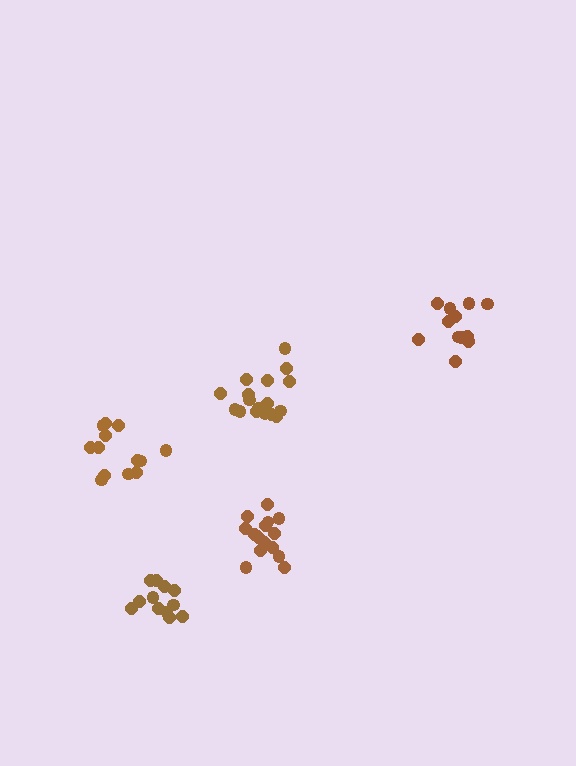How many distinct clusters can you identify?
There are 5 distinct clusters.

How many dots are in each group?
Group 1: 17 dots, Group 2: 12 dots, Group 3: 12 dots, Group 4: 16 dots, Group 5: 13 dots (70 total).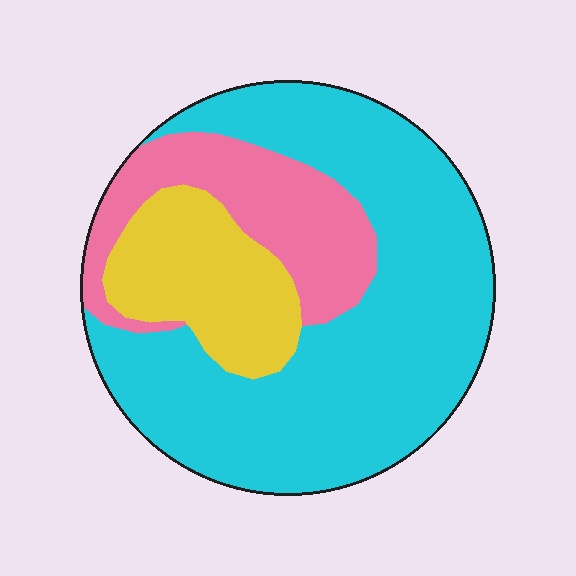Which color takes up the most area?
Cyan, at roughly 60%.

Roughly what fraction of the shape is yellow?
Yellow takes up about one sixth (1/6) of the shape.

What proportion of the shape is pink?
Pink covers roughly 20% of the shape.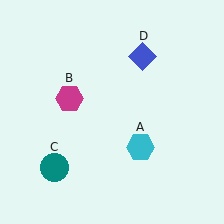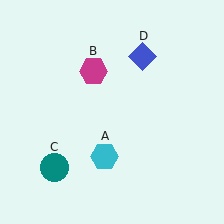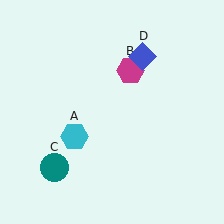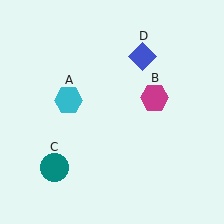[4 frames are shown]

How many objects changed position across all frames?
2 objects changed position: cyan hexagon (object A), magenta hexagon (object B).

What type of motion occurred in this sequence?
The cyan hexagon (object A), magenta hexagon (object B) rotated clockwise around the center of the scene.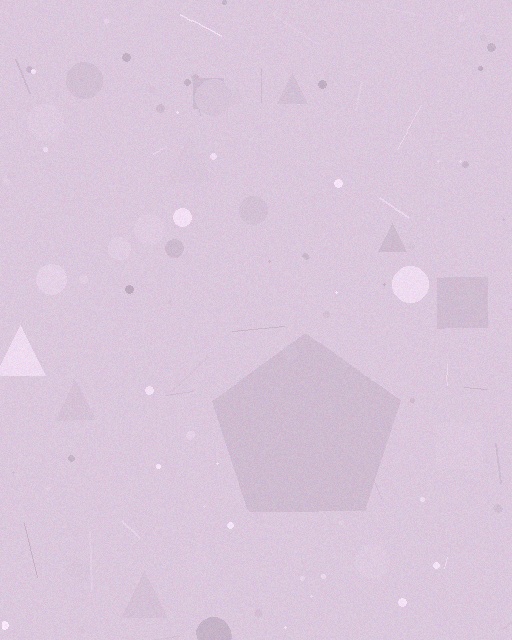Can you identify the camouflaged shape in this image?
The camouflaged shape is a pentagon.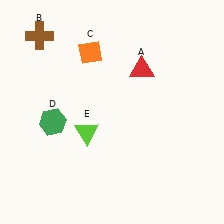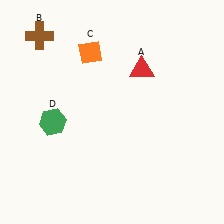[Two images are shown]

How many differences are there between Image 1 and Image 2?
There is 1 difference between the two images.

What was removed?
The lime triangle (E) was removed in Image 2.